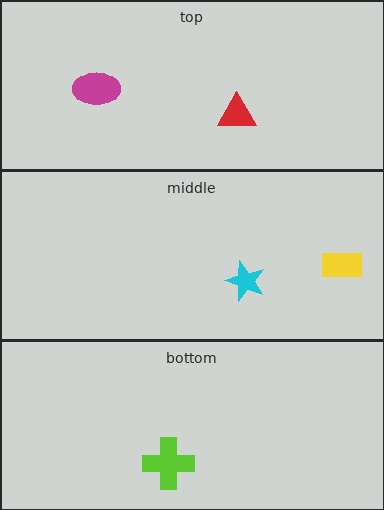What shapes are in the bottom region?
The lime cross.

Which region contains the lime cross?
The bottom region.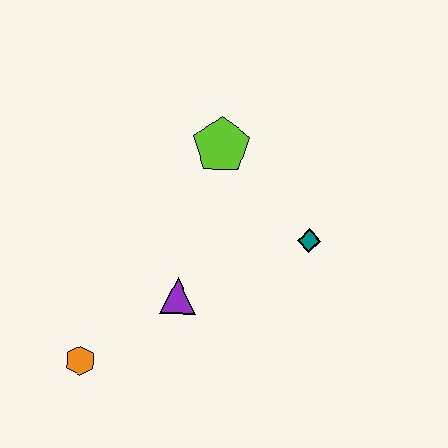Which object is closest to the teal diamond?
The lime pentagon is closest to the teal diamond.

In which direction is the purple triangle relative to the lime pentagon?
The purple triangle is below the lime pentagon.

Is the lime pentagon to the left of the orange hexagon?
No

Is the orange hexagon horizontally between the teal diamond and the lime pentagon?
No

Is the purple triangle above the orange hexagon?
Yes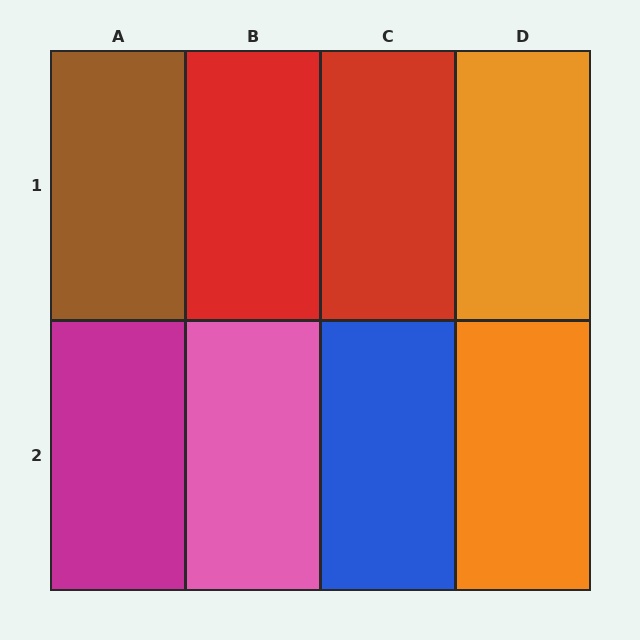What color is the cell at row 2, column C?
Blue.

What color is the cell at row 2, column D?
Orange.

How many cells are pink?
1 cell is pink.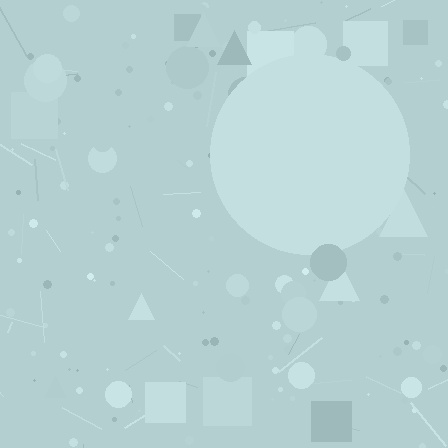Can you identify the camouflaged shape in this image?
The camouflaged shape is a circle.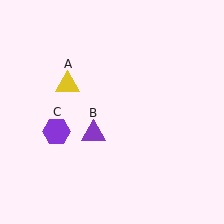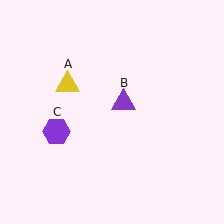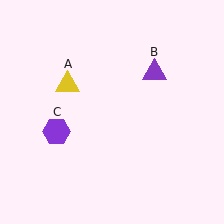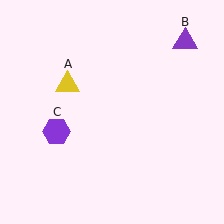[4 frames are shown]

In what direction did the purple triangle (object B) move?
The purple triangle (object B) moved up and to the right.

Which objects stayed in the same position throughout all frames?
Yellow triangle (object A) and purple hexagon (object C) remained stationary.